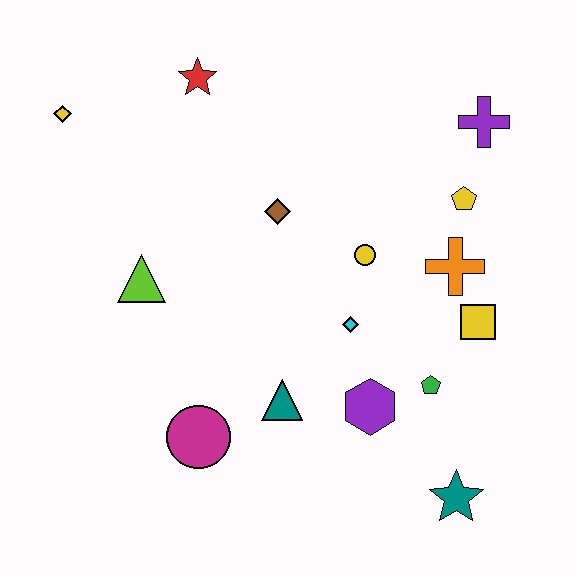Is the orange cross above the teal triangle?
Yes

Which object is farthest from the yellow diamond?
The teal star is farthest from the yellow diamond.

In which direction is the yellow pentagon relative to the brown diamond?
The yellow pentagon is to the right of the brown diamond.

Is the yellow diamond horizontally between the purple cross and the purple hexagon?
No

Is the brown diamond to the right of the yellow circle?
No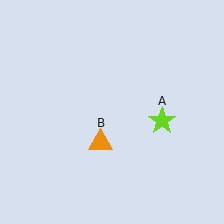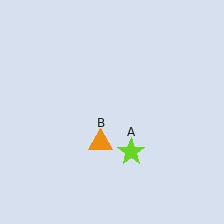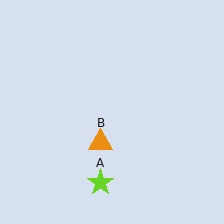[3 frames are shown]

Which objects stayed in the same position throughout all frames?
Orange triangle (object B) remained stationary.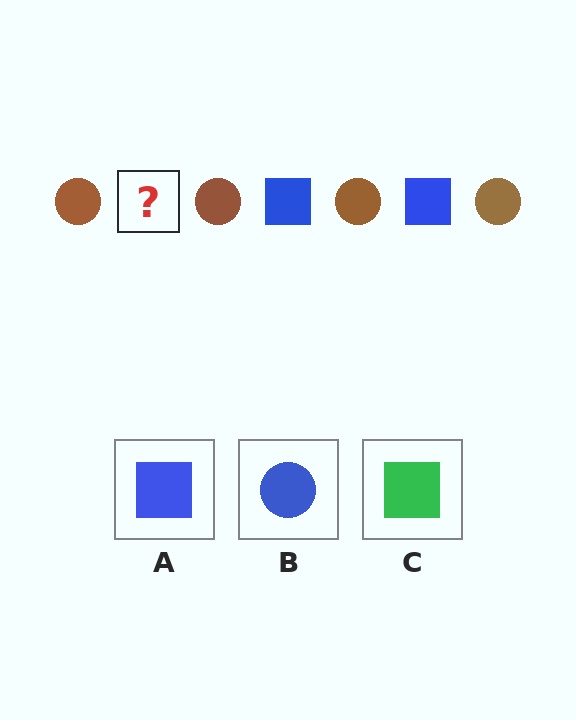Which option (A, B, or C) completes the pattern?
A.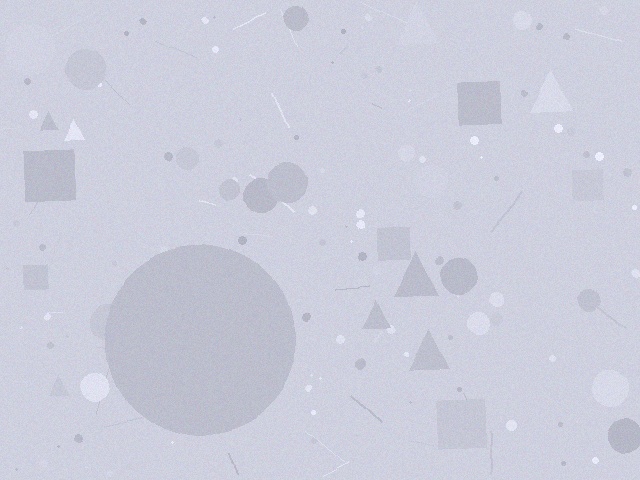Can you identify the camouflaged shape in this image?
The camouflaged shape is a circle.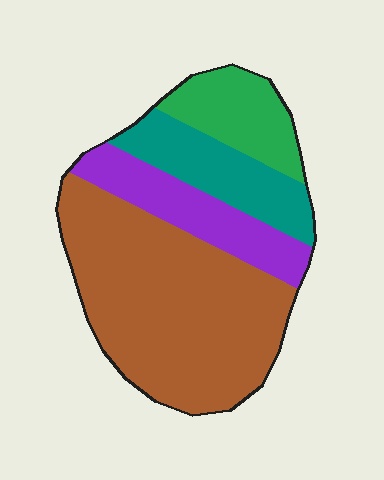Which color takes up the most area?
Brown, at roughly 55%.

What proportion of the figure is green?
Green takes up about one eighth (1/8) of the figure.